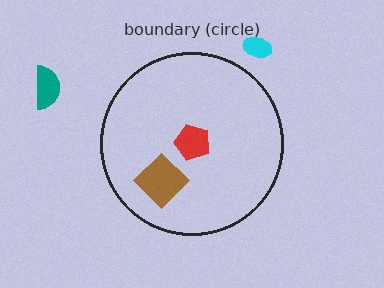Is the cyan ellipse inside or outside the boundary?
Outside.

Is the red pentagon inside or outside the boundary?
Inside.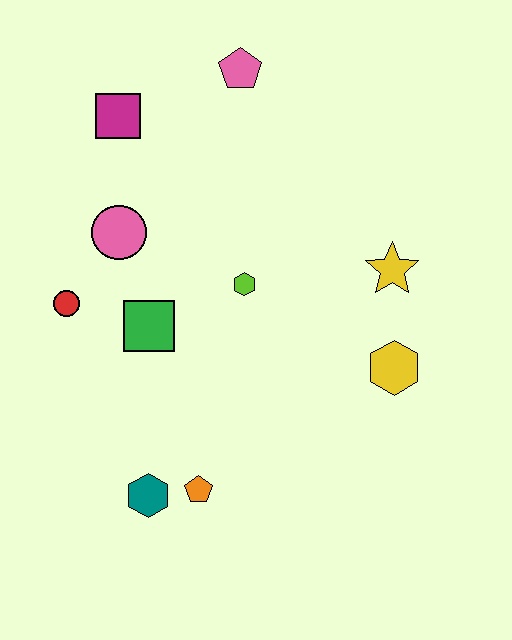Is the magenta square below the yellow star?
No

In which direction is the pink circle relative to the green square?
The pink circle is above the green square.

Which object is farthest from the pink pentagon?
The teal hexagon is farthest from the pink pentagon.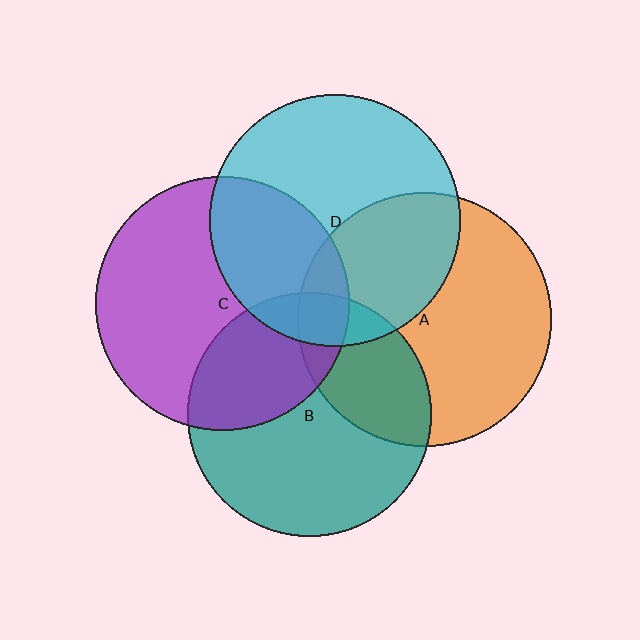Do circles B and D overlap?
Yes.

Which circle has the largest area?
Circle A (orange).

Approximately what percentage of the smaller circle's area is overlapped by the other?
Approximately 10%.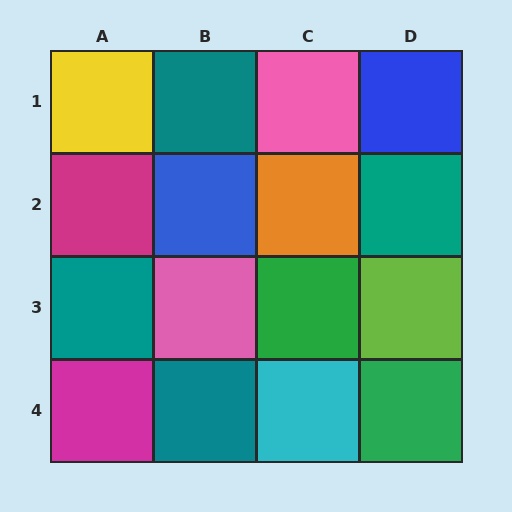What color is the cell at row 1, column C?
Pink.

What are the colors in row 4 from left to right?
Magenta, teal, cyan, green.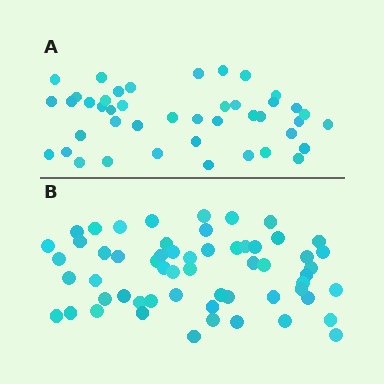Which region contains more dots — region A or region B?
Region B (the bottom region) has more dots.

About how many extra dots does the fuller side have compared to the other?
Region B has approximately 15 more dots than region A.